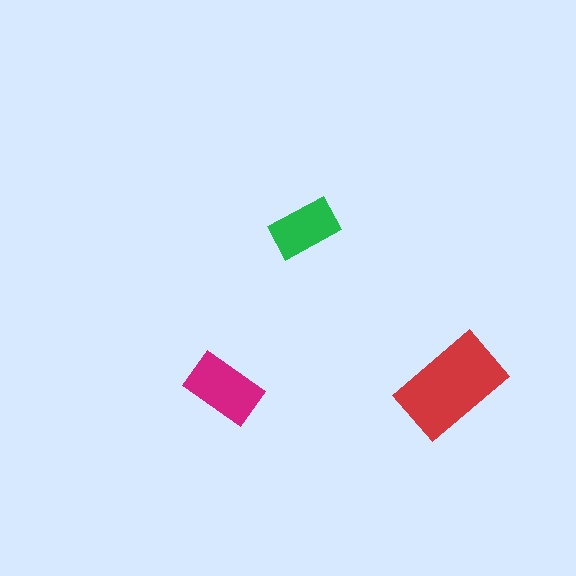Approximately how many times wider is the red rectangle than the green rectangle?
About 1.5 times wider.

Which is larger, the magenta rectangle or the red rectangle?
The red one.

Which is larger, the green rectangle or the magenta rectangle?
The magenta one.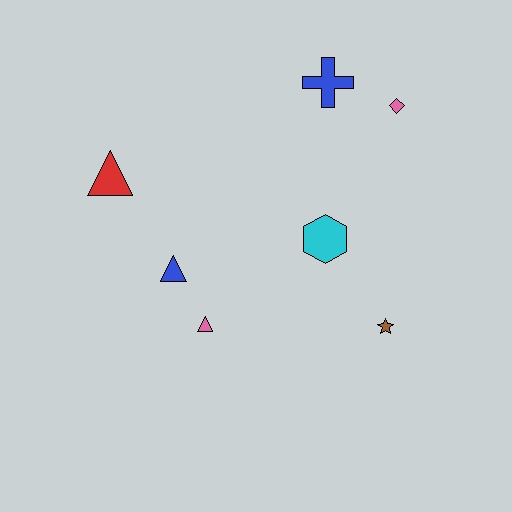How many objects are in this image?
There are 7 objects.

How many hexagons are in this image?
There is 1 hexagon.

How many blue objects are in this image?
There are 2 blue objects.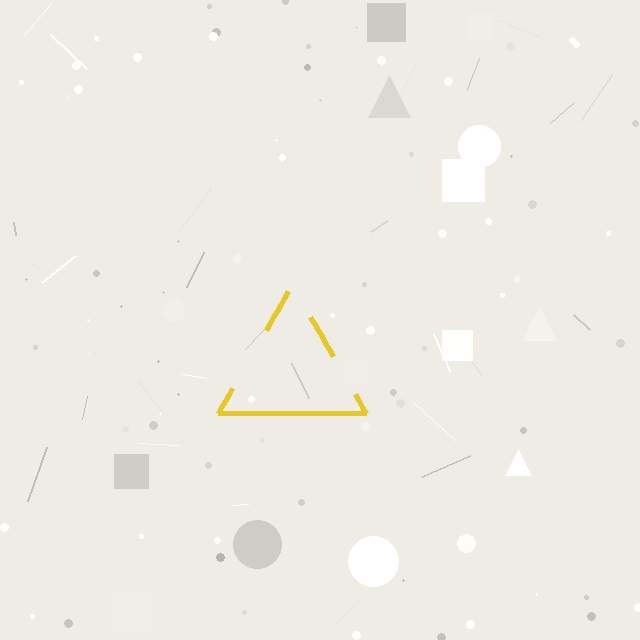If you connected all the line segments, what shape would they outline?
They would outline a triangle.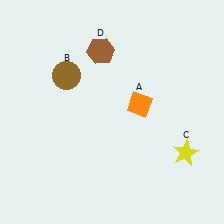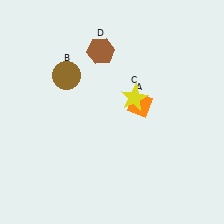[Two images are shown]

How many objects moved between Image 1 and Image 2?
1 object moved between the two images.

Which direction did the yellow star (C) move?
The yellow star (C) moved up.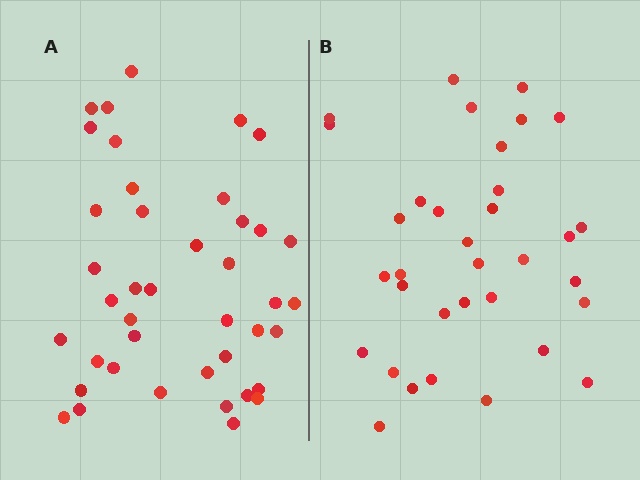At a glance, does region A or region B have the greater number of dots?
Region A (the left region) has more dots.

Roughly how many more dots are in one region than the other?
Region A has roughly 8 or so more dots than region B.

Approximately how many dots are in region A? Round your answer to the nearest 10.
About 40 dots. (The exact count is 41, which rounds to 40.)